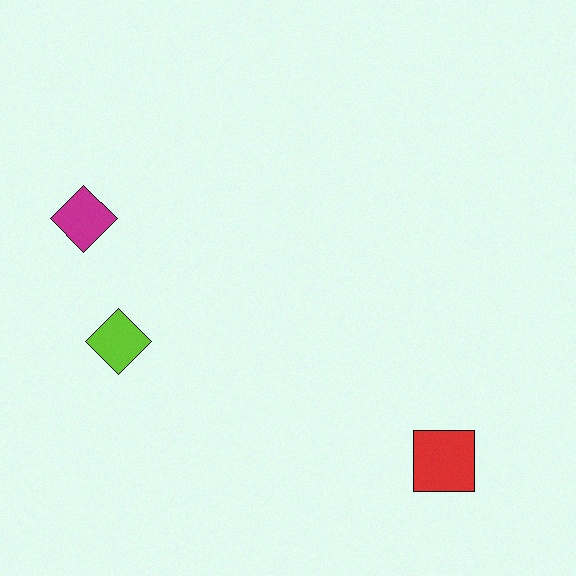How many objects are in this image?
There are 3 objects.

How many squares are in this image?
There is 1 square.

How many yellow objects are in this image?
There are no yellow objects.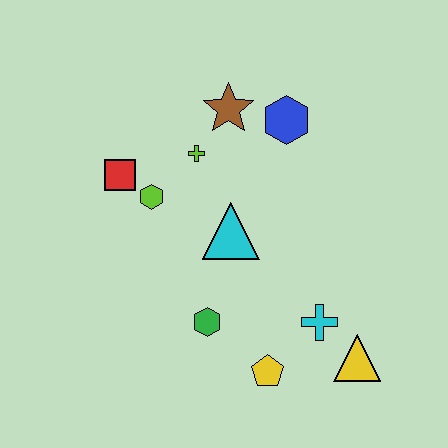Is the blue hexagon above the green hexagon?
Yes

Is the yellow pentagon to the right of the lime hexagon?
Yes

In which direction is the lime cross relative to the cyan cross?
The lime cross is above the cyan cross.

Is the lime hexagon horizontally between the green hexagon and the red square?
Yes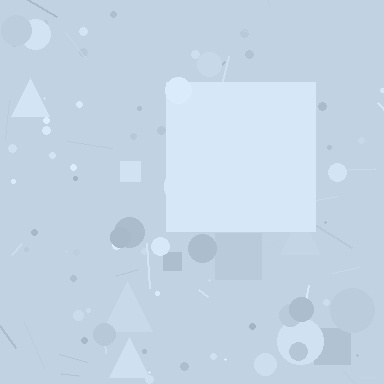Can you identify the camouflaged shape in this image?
The camouflaged shape is a square.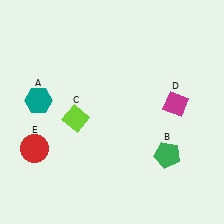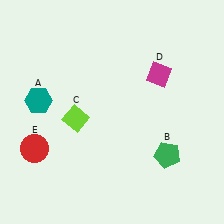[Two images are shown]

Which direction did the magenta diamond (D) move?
The magenta diamond (D) moved up.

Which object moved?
The magenta diamond (D) moved up.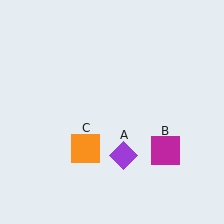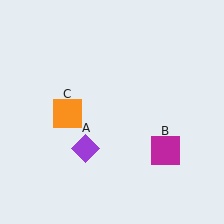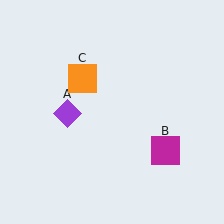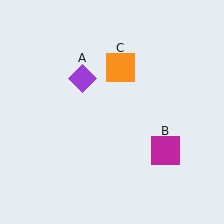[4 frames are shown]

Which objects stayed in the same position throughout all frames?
Magenta square (object B) remained stationary.